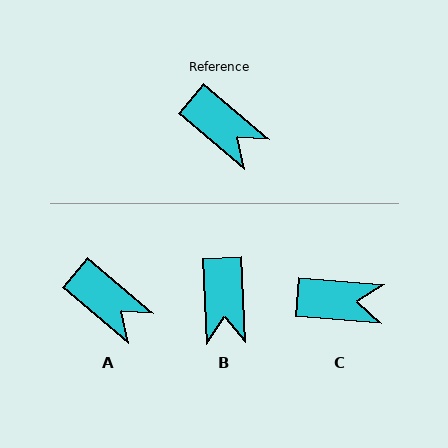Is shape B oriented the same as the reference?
No, it is off by about 47 degrees.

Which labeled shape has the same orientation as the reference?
A.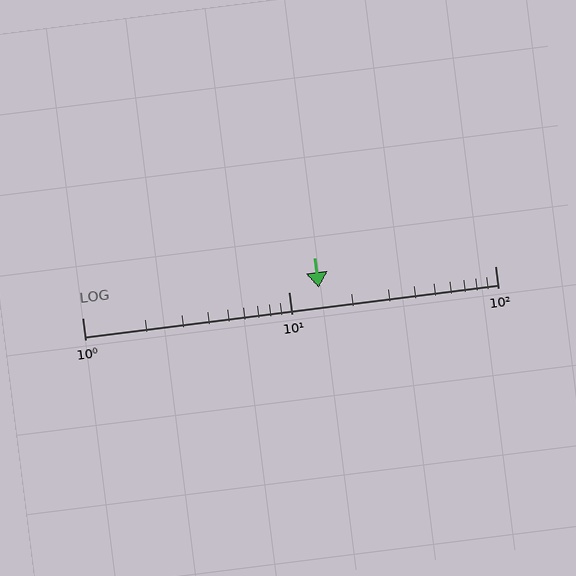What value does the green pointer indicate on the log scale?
The pointer indicates approximately 14.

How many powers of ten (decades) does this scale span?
The scale spans 2 decades, from 1 to 100.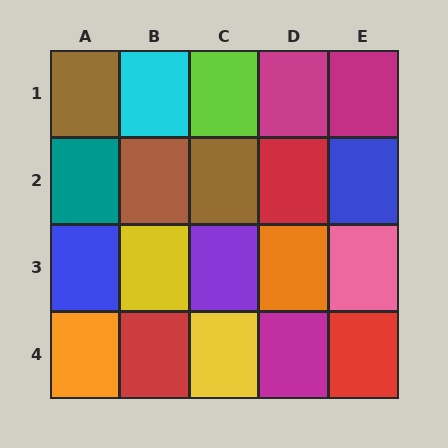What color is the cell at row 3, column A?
Blue.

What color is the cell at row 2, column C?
Brown.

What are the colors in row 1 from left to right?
Brown, cyan, lime, magenta, magenta.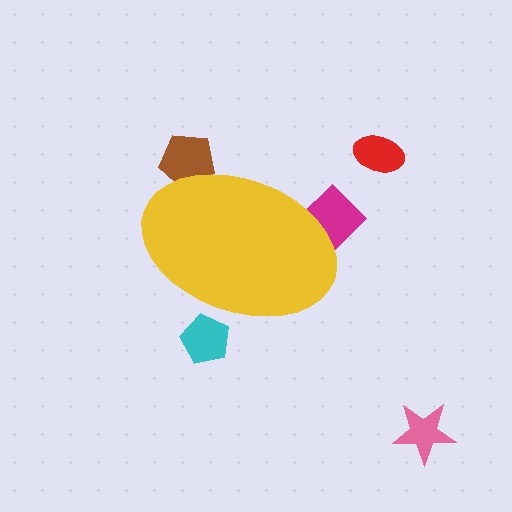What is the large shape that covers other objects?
A yellow ellipse.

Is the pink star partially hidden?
No, the pink star is fully visible.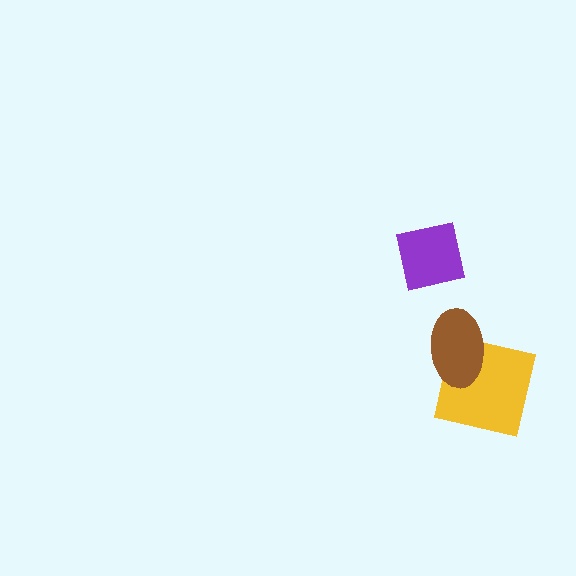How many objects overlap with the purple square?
0 objects overlap with the purple square.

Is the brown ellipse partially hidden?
No, no other shape covers it.